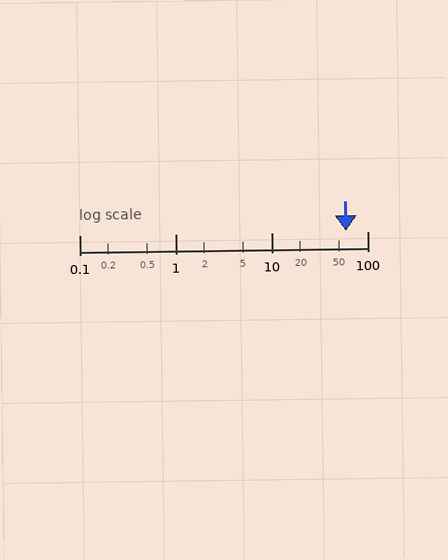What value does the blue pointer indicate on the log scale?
The pointer indicates approximately 60.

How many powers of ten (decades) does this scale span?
The scale spans 3 decades, from 0.1 to 100.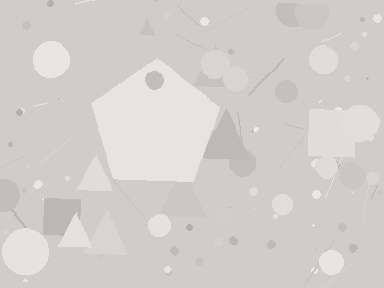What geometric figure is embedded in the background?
A pentagon is embedded in the background.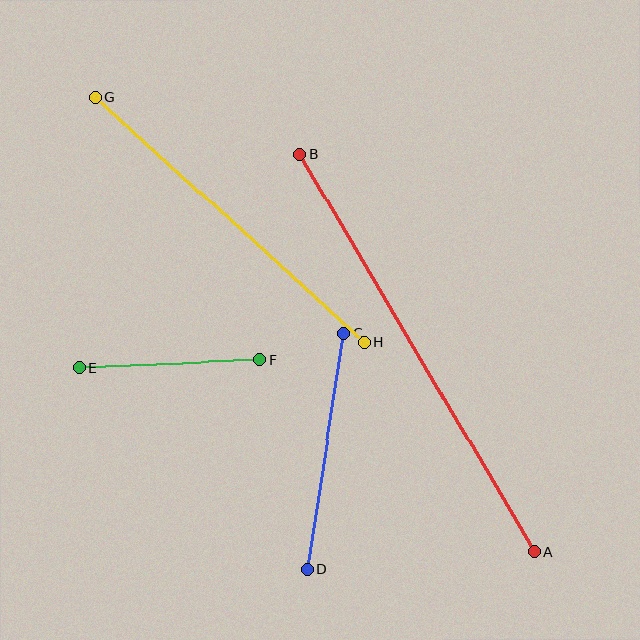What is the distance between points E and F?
The distance is approximately 181 pixels.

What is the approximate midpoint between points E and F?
The midpoint is at approximately (170, 364) pixels.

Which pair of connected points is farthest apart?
Points A and B are farthest apart.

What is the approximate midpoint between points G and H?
The midpoint is at approximately (230, 220) pixels.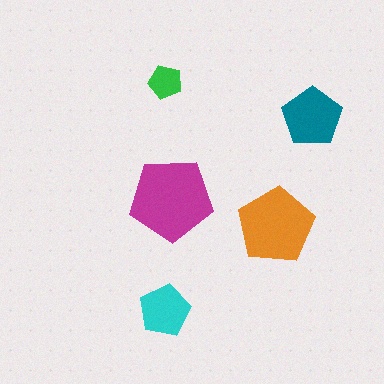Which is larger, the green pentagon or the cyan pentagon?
The cyan one.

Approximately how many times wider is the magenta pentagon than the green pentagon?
About 2.5 times wider.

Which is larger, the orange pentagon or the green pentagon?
The orange one.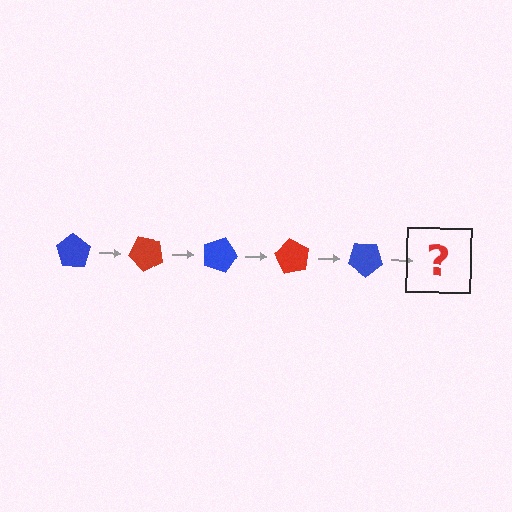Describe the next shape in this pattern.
It should be a red pentagon, rotated 225 degrees from the start.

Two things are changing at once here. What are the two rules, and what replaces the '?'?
The two rules are that it rotates 45 degrees each step and the color cycles through blue and red. The '?' should be a red pentagon, rotated 225 degrees from the start.